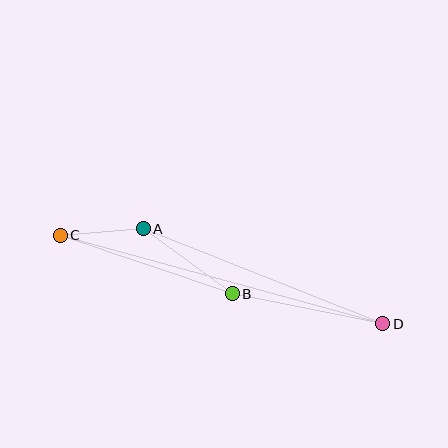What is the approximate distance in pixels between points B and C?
The distance between B and C is approximately 182 pixels.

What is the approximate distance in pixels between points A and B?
The distance between A and B is approximately 110 pixels.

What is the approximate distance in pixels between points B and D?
The distance between B and D is approximately 154 pixels.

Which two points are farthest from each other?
Points C and D are farthest from each other.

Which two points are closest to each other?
Points A and C are closest to each other.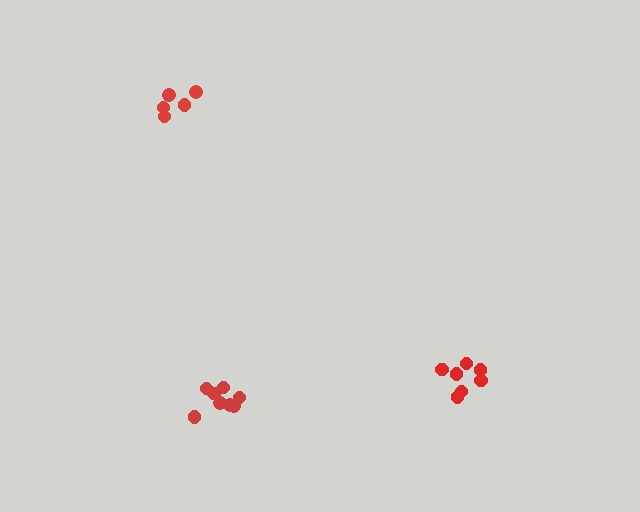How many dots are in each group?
Group 1: 7 dots, Group 2: 5 dots, Group 3: 8 dots (20 total).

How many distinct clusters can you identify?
There are 3 distinct clusters.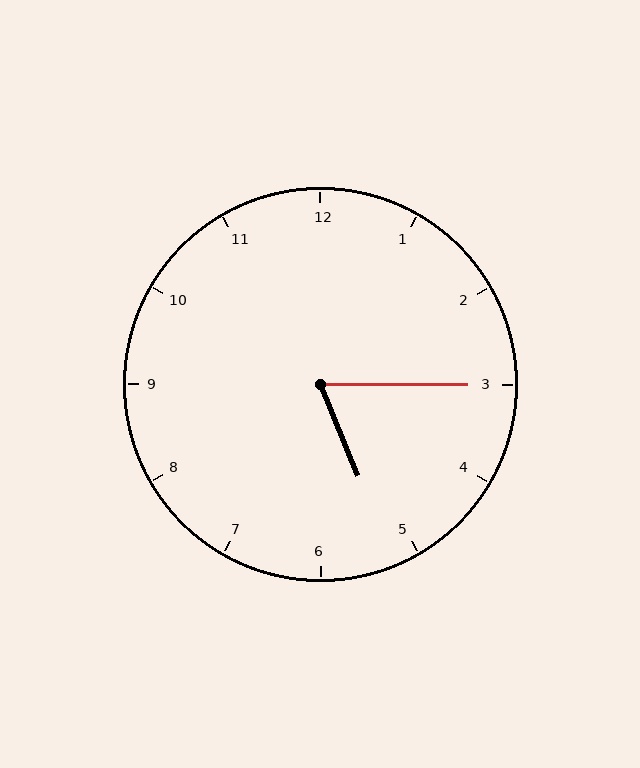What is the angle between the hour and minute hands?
Approximately 68 degrees.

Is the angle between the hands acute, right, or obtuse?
It is acute.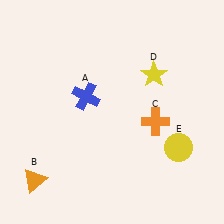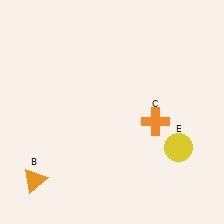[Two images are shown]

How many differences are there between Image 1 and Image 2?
There are 2 differences between the two images.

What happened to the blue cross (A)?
The blue cross (A) was removed in Image 2. It was in the top-left area of Image 1.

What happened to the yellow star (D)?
The yellow star (D) was removed in Image 2. It was in the top-right area of Image 1.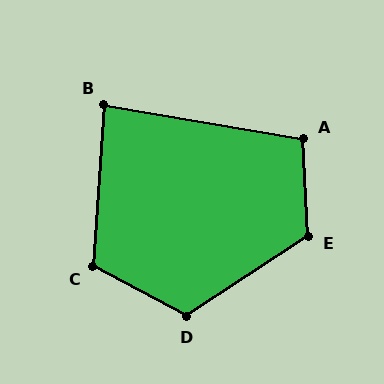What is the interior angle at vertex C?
Approximately 114 degrees (obtuse).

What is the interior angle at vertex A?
Approximately 102 degrees (obtuse).